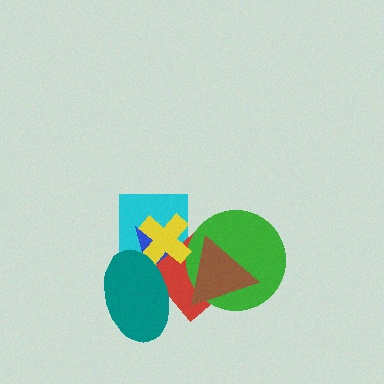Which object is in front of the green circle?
The brown triangle is in front of the green circle.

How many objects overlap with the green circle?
2 objects overlap with the green circle.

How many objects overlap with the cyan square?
4 objects overlap with the cyan square.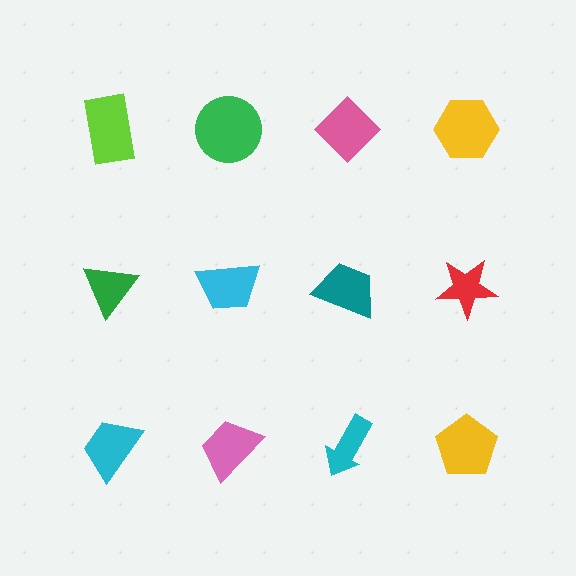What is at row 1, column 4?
A yellow hexagon.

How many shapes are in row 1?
4 shapes.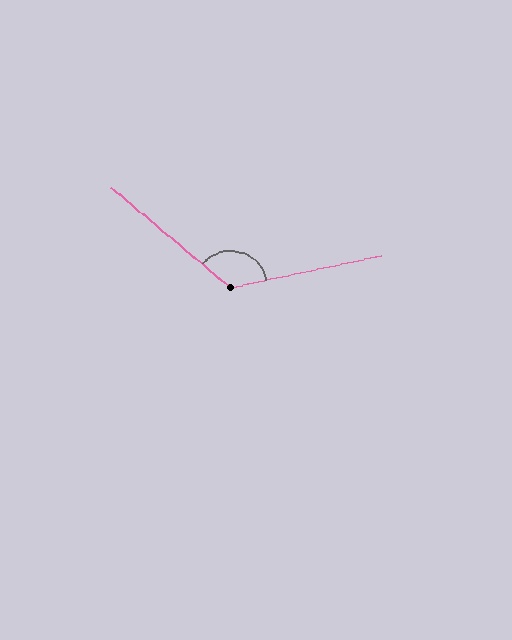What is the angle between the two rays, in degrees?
Approximately 128 degrees.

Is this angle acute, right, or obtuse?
It is obtuse.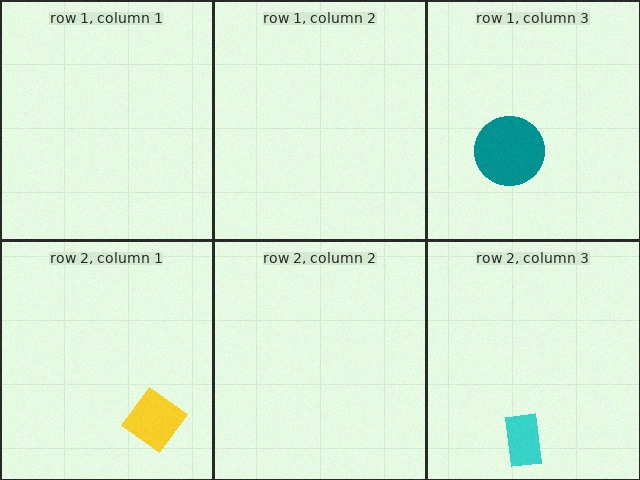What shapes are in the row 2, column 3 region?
The cyan rectangle.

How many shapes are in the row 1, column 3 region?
1.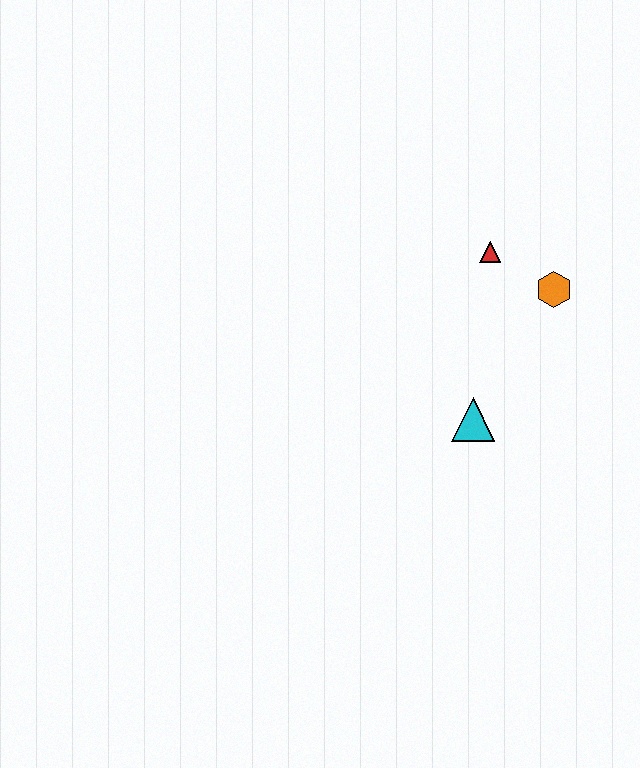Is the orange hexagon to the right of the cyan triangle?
Yes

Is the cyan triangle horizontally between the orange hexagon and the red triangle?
No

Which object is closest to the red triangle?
The orange hexagon is closest to the red triangle.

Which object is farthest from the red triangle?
The cyan triangle is farthest from the red triangle.